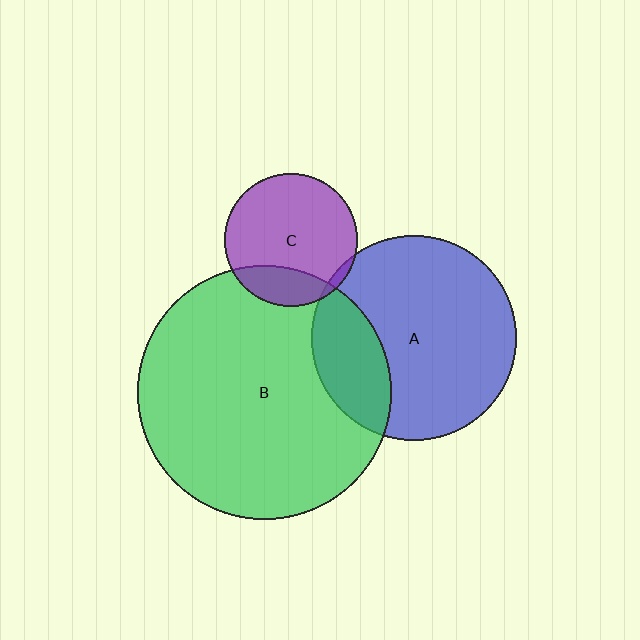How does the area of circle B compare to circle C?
Approximately 3.6 times.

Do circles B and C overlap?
Yes.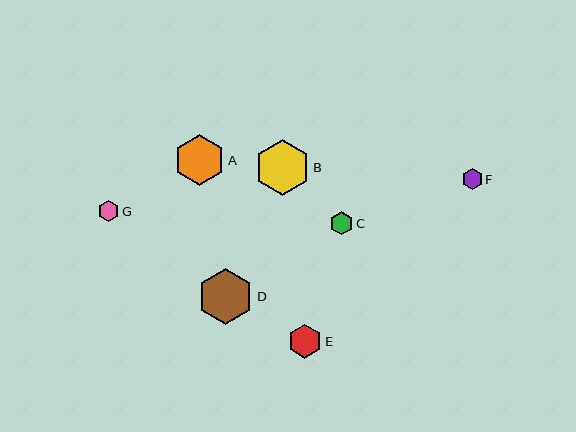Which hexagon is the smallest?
Hexagon F is the smallest with a size of approximately 21 pixels.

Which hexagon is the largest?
Hexagon D is the largest with a size of approximately 56 pixels.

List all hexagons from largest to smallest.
From largest to smallest: D, B, A, E, C, G, F.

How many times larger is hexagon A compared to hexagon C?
Hexagon A is approximately 2.2 times the size of hexagon C.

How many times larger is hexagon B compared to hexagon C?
Hexagon B is approximately 2.4 times the size of hexagon C.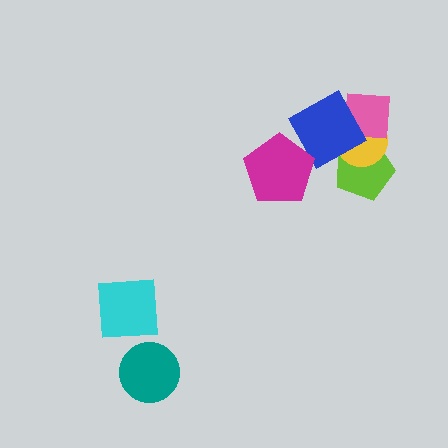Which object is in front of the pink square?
The blue diamond is in front of the pink square.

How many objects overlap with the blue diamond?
4 objects overlap with the blue diamond.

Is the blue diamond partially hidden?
Yes, it is partially covered by another shape.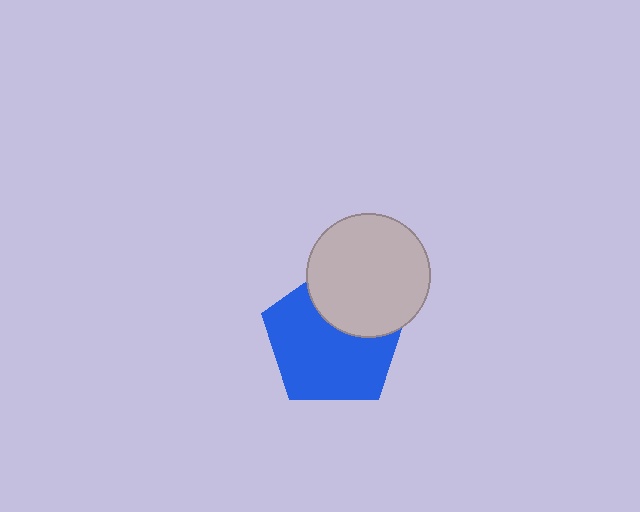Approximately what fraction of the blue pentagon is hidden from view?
Roughly 32% of the blue pentagon is hidden behind the light gray circle.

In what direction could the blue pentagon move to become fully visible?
The blue pentagon could move down. That would shift it out from behind the light gray circle entirely.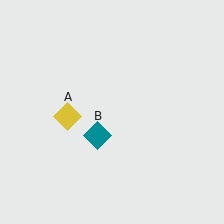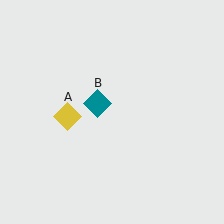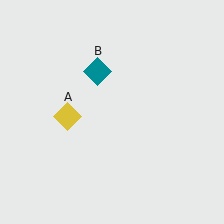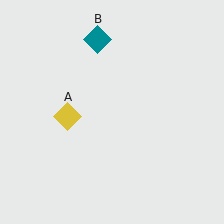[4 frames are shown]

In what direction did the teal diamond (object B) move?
The teal diamond (object B) moved up.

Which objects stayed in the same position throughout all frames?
Yellow diamond (object A) remained stationary.